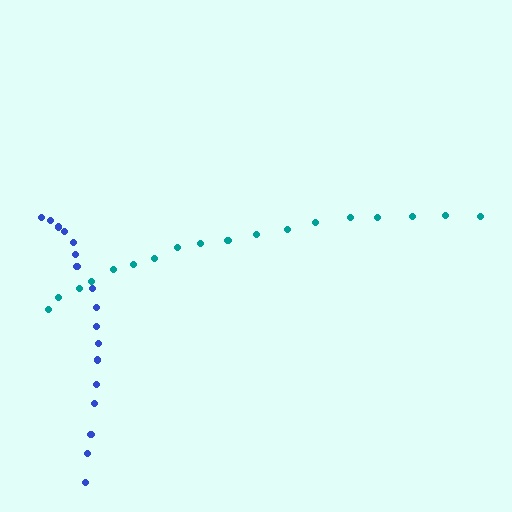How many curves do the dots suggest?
There are 2 distinct paths.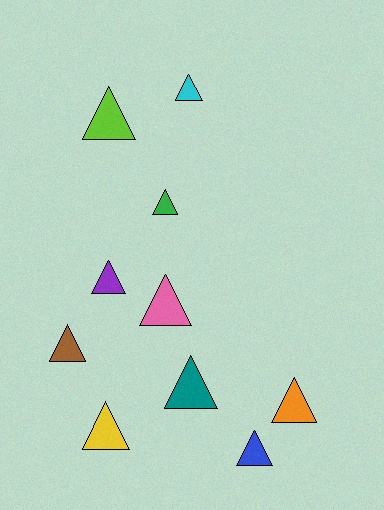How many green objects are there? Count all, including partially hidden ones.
There is 1 green object.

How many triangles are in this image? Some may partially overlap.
There are 10 triangles.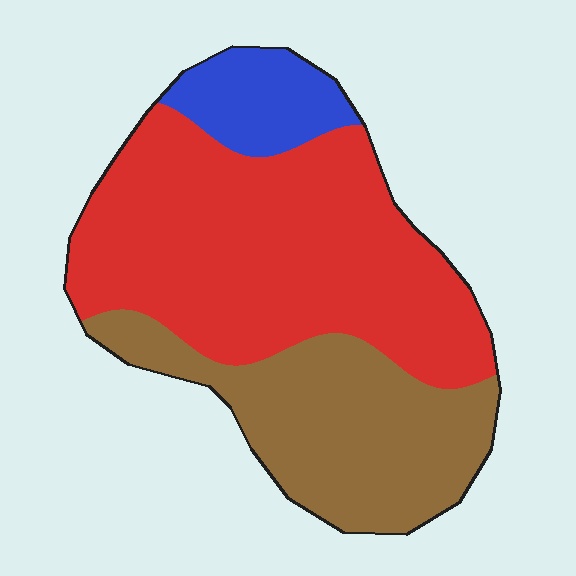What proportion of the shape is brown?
Brown takes up about one third (1/3) of the shape.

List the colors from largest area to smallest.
From largest to smallest: red, brown, blue.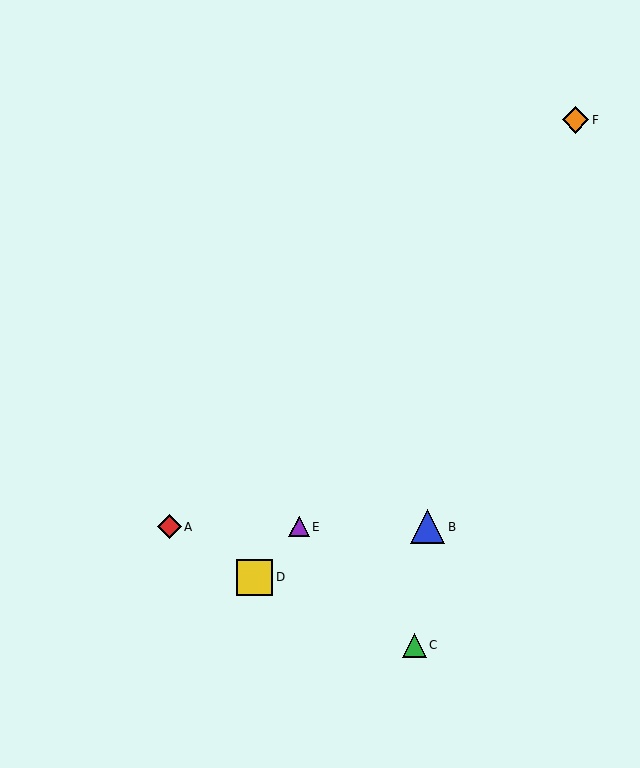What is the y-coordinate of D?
Object D is at y≈578.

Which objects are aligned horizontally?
Objects A, B, E are aligned horizontally.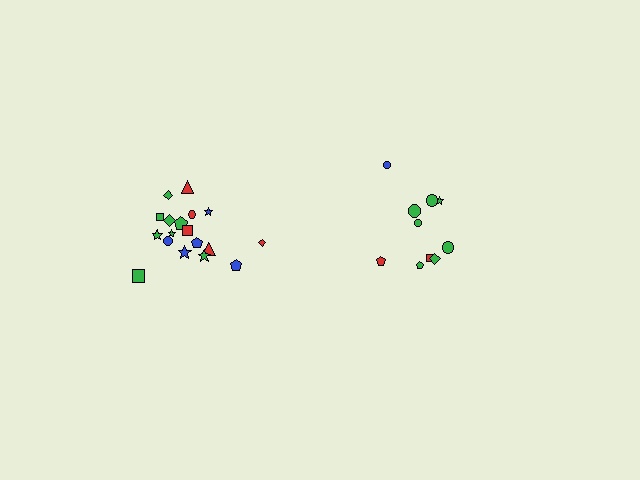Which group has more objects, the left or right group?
The left group.